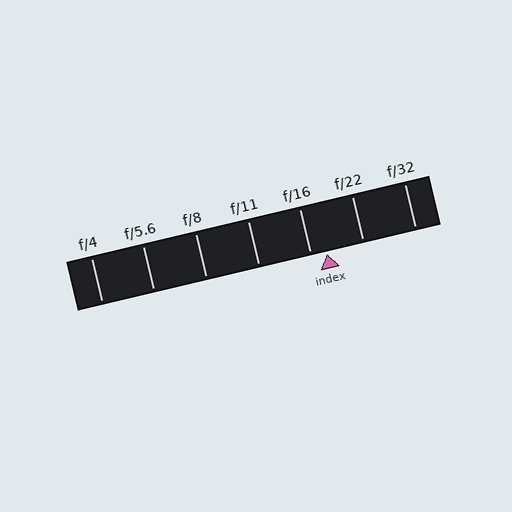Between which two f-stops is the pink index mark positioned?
The index mark is between f/16 and f/22.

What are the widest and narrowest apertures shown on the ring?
The widest aperture shown is f/4 and the narrowest is f/32.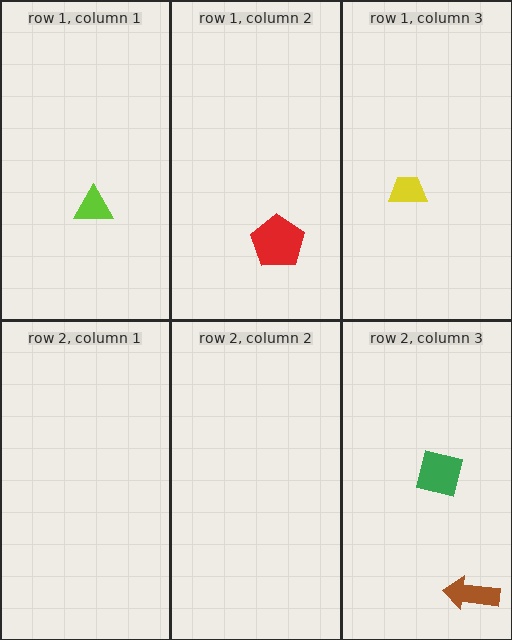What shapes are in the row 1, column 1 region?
The lime triangle.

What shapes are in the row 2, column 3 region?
The brown arrow, the green square.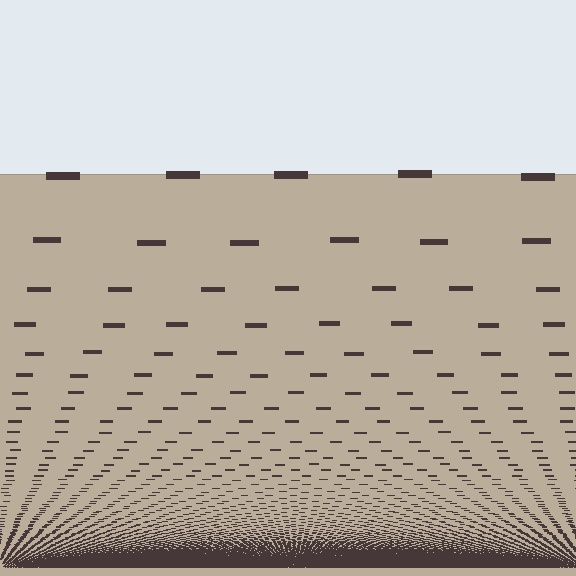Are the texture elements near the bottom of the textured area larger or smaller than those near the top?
Smaller. The gradient is inverted — elements near the bottom are smaller and denser.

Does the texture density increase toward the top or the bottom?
Density increases toward the bottom.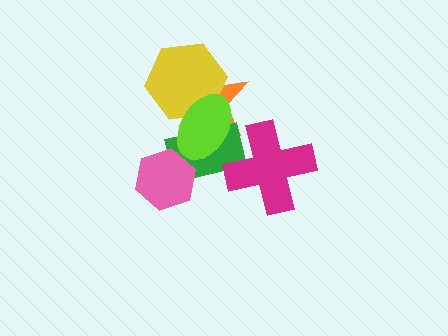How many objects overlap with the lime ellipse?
3 objects overlap with the lime ellipse.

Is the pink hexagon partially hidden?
No, no other shape covers it.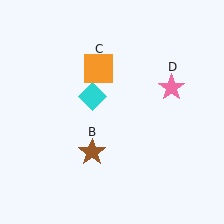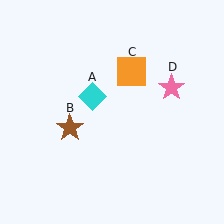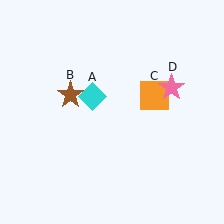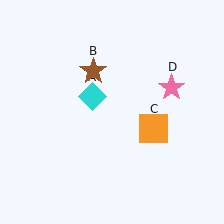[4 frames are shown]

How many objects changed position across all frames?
2 objects changed position: brown star (object B), orange square (object C).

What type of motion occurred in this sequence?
The brown star (object B), orange square (object C) rotated clockwise around the center of the scene.